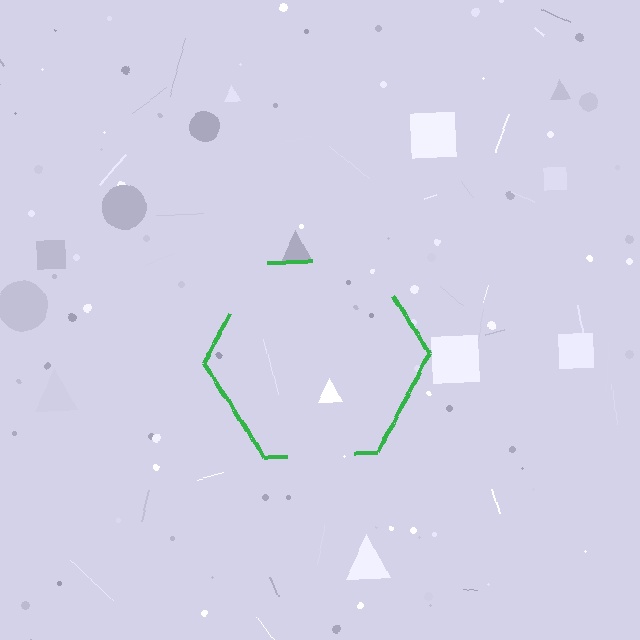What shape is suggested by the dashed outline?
The dashed outline suggests a hexagon.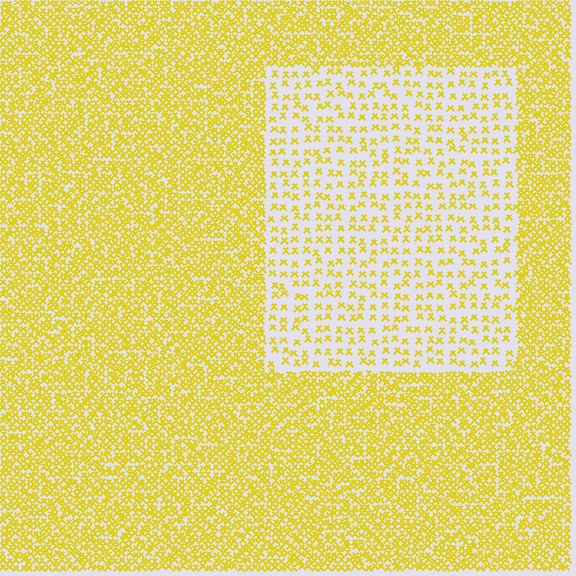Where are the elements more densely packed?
The elements are more densely packed outside the rectangle boundary.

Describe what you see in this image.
The image contains small yellow elements arranged at two different densities. A rectangle-shaped region is visible where the elements are less densely packed than the surrounding area.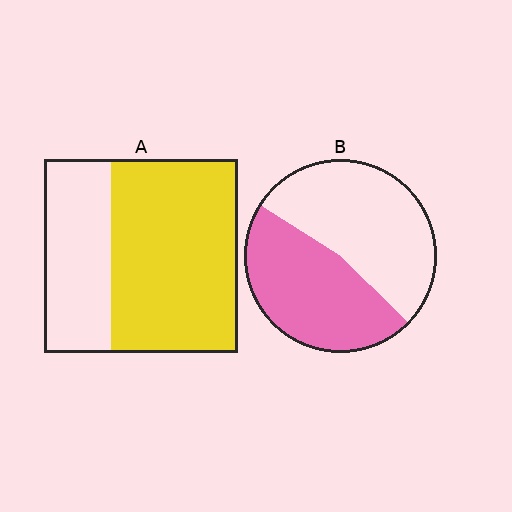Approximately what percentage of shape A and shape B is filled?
A is approximately 65% and B is approximately 45%.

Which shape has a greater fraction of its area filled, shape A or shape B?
Shape A.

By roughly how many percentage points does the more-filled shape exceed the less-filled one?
By roughly 20 percentage points (A over B).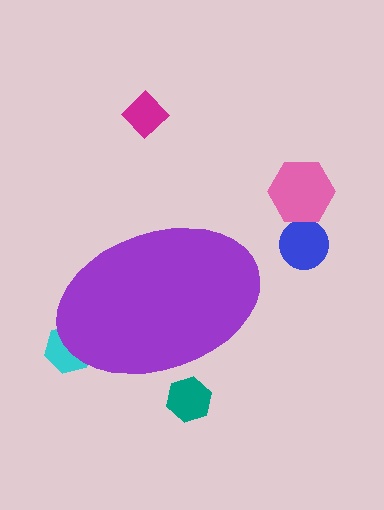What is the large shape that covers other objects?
A purple ellipse.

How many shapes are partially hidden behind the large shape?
2 shapes are partially hidden.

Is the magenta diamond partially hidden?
No, the magenta diamond is fully visible.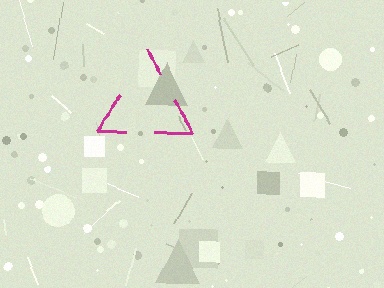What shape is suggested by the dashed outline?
The dashed outline suggests a triangle.